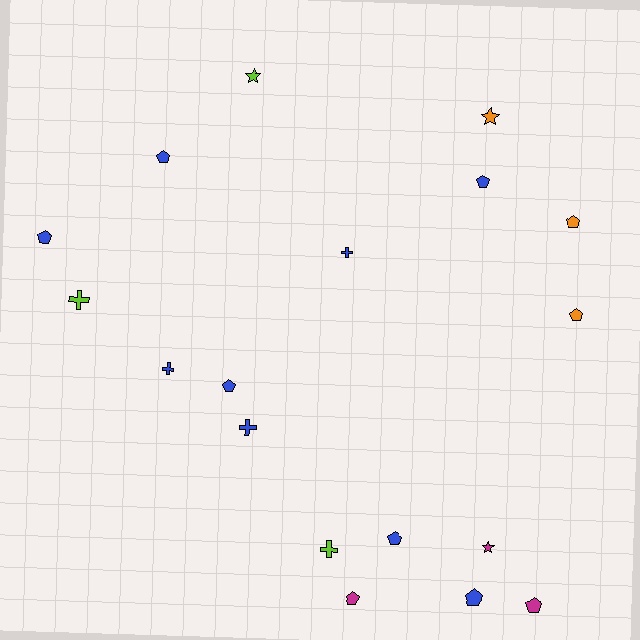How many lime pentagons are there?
There are no lime pentagons.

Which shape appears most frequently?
Pentagon, with 10 objects.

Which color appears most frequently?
Blue, with 9 objects.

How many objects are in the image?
There are 18 objects.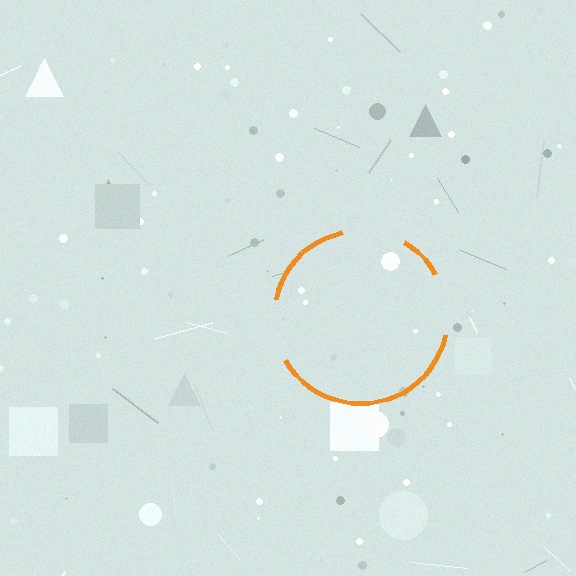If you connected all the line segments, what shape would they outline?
They would outline a circle.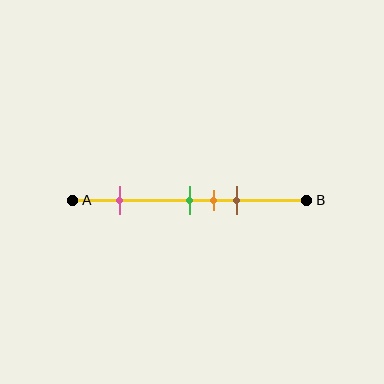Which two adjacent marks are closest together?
The green and orange marks are the closest adjacent pair.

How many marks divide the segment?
There are 4 marks dividing the segment.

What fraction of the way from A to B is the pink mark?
The pink mark is approximately 20% (0.2) of the way from A to B.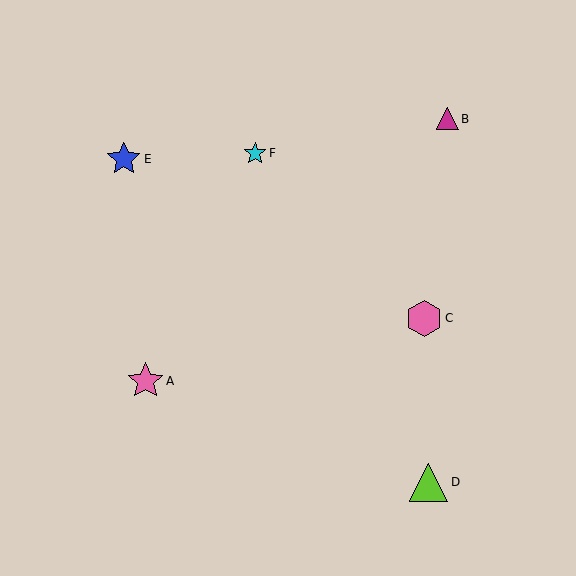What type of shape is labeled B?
Shape B is a magenta triangle.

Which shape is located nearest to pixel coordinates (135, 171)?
The blue star (labeled E) at (124, 159) is nearest to that location.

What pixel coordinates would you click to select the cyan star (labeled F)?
Click at (255, 153) to select the cyan star F.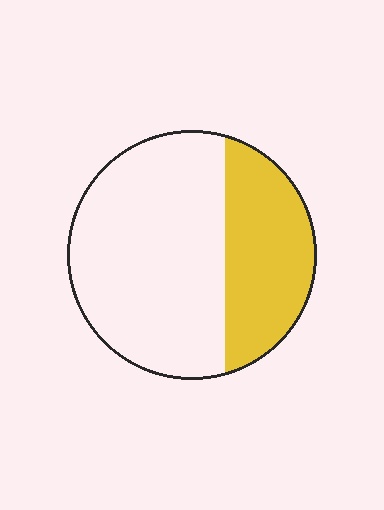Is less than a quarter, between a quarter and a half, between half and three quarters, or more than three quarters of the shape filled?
Between a quarter and a half.